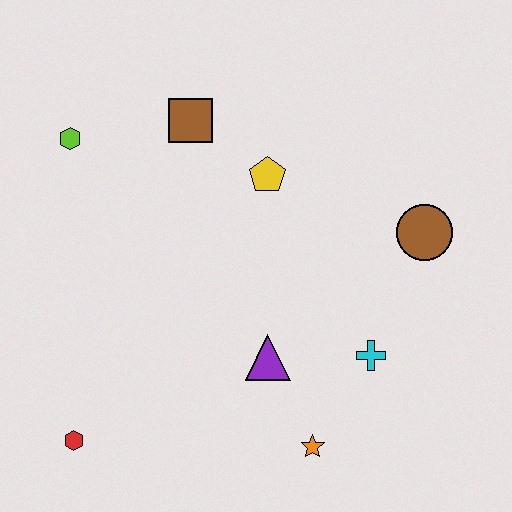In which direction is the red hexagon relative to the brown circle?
The red hexagon is to the left of the brown circle.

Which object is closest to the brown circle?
The cyan cross is closest to the brown circle.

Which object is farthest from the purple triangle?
The lime hexagon is farthest from the purple triangle.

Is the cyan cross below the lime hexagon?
Yes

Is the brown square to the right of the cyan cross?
No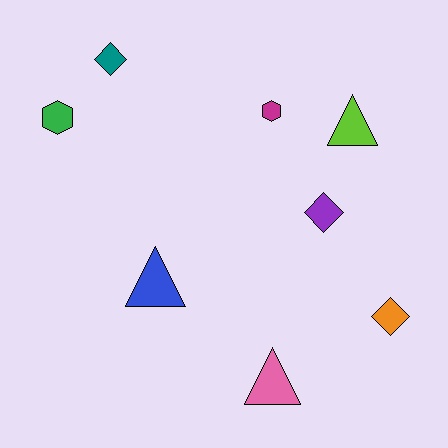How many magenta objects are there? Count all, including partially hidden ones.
There is 1 magenta object.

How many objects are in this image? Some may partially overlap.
There are 8 objects.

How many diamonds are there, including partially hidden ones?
There are 3 diamonds.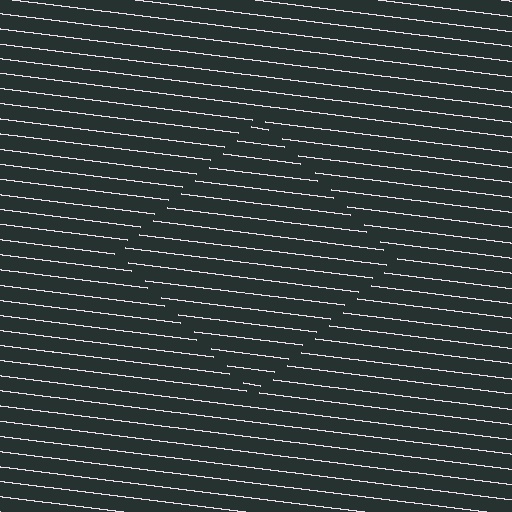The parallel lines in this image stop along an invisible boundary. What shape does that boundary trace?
An illusory square. The interior of the shape contains the same grating, shifted by half a period — the contour is defined by the phase discontinuity where line-ends from the inner and outer gratings abut.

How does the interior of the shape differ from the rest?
The interior of the shape contains the same grating, shifted by half a period — the contour is defined by the phase discontinuity where line-ends from the inner and outer gratings abut.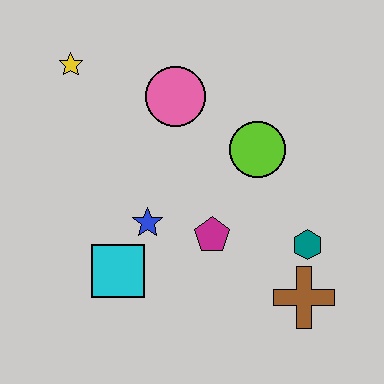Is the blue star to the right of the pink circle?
No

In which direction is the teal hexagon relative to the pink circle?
The teal hexagon is below the pink circle.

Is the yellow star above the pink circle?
Yes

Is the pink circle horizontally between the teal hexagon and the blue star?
Yes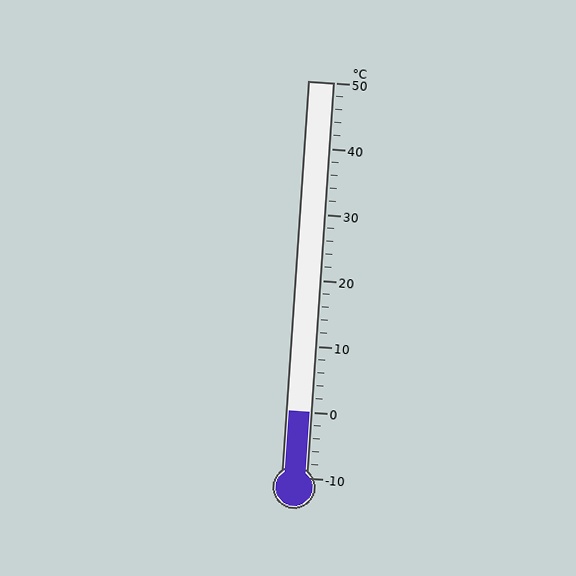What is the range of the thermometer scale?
The thermometer scale ranges from -10°C to 50°C.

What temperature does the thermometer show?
The thermometer shows approximately 0°C.